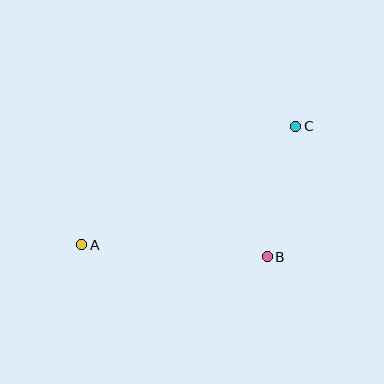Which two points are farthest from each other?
Points A and C are farthest from each other.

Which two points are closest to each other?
Points B and C are closest to each other.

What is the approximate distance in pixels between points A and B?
The distance between A and B is approximately 186 pixels.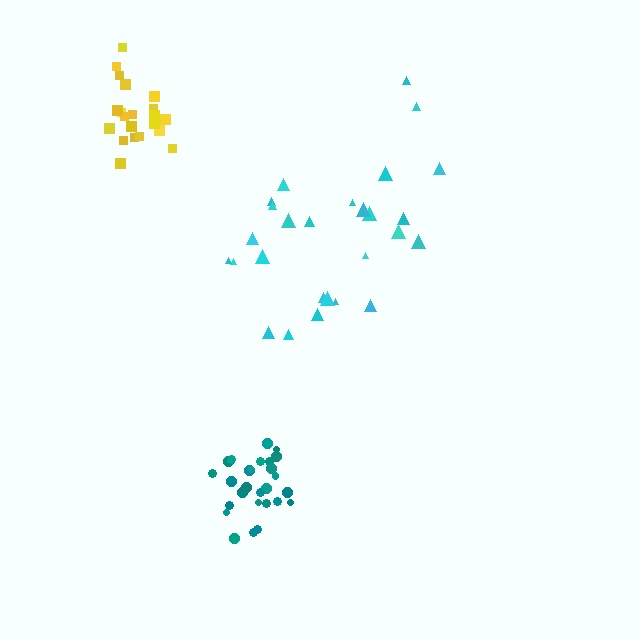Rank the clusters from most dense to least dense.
teal, yellow, cyan.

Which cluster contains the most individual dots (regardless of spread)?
Teal (30).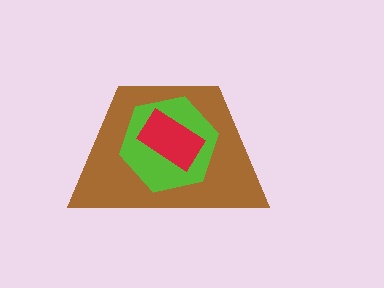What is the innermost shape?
The red rectangle.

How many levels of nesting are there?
3.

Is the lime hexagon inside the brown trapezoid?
Yes.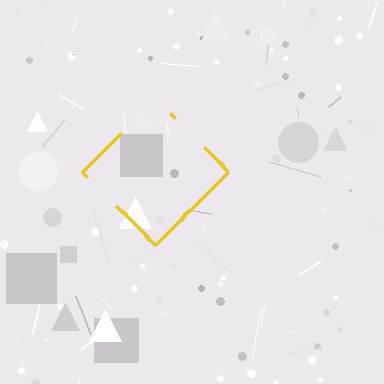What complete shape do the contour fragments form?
The contour fragments form a diamond.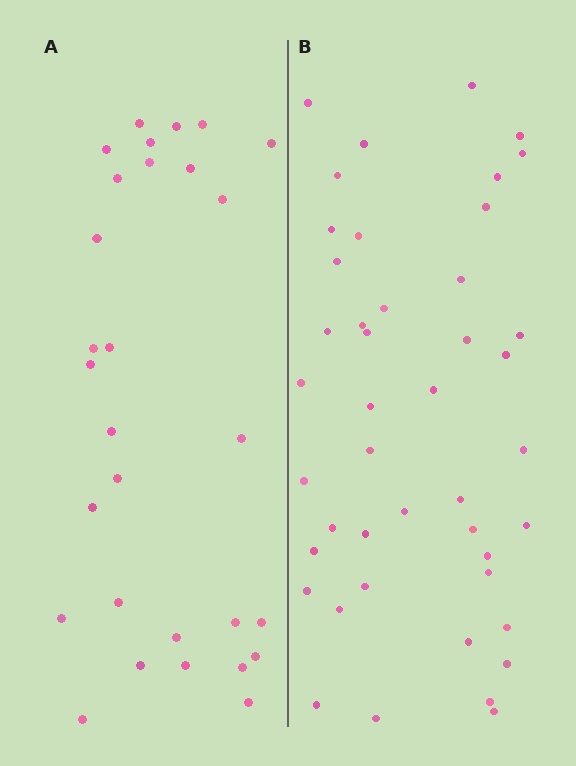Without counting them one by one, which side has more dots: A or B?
Region B (the right region) has more dots.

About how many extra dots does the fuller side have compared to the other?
Region B has approximately 15 more dots than region A.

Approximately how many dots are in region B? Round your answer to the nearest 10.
About 40 dots. (The exact count is 44, which rounds to 40.)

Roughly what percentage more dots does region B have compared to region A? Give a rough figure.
About 50% more.